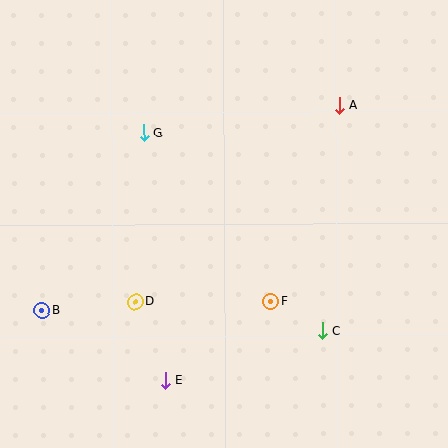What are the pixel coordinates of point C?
Point C is at (322, 331).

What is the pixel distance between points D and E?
The distance between D and E is 84 pixels.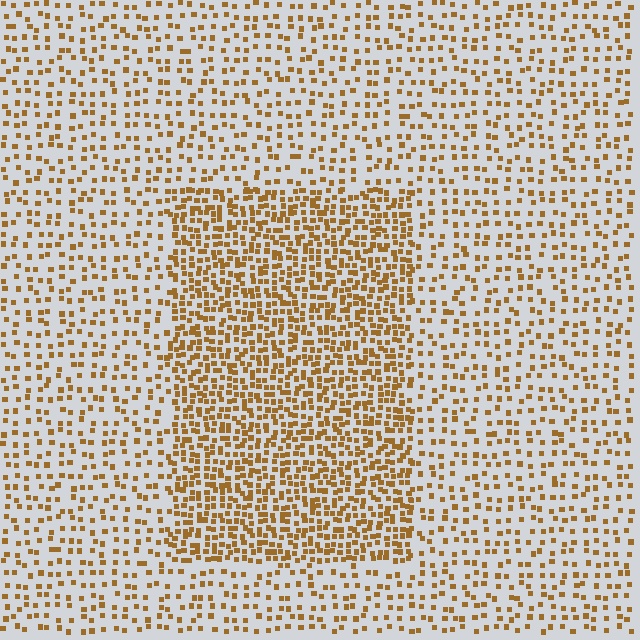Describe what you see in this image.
The image contains small brown elements arranged at two different densities. A rectangle-shaped region is visible where the elements are more densely packed than the surrounding area.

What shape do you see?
I see a rectangle.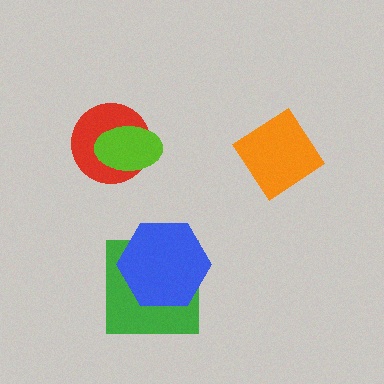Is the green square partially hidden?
Yes, it is partially covered by another shape.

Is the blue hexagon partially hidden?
No, no other shape covers it.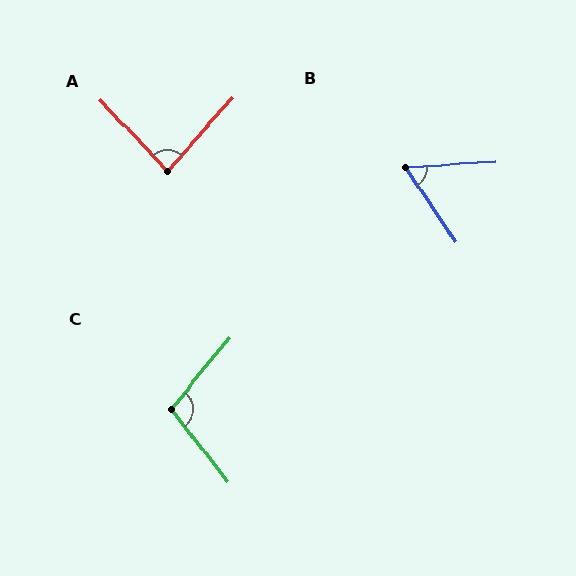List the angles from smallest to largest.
B (60°), A (85°), C (103°).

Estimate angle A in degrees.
Approximately 85 degrees.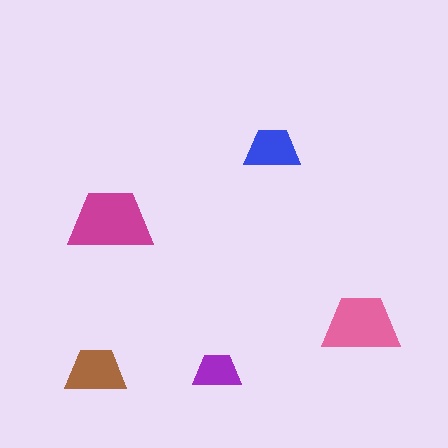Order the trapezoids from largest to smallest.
the magenta one, the pink one, the brown one, the blue one, the purple one.